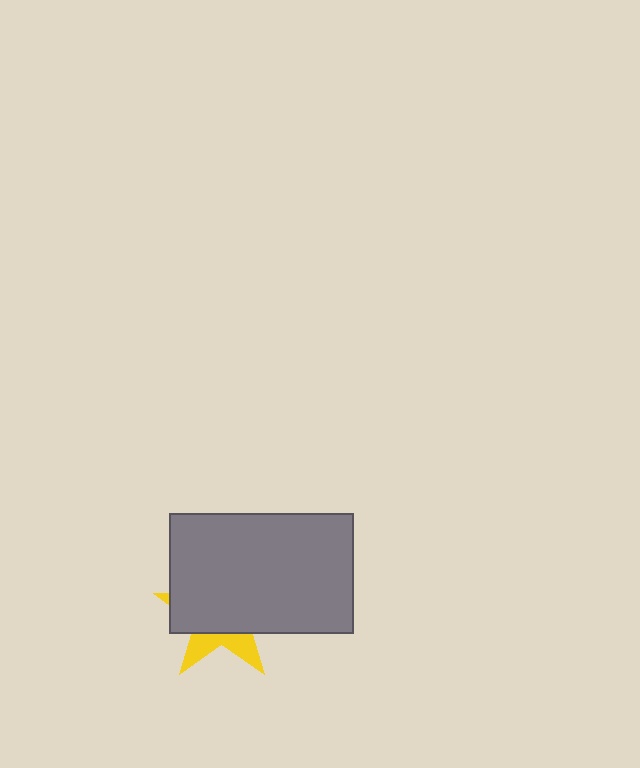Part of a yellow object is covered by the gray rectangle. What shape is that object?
It is a star.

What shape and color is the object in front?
The object in front is a gray rectangle.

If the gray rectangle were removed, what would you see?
You would see the complete yellow star.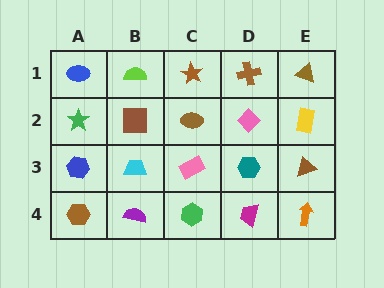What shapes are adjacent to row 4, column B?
A cyan trapezoid (row 3, column B), a brown hexagon (row 4, column A), a green hexagon (row 4, column C).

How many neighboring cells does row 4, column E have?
2.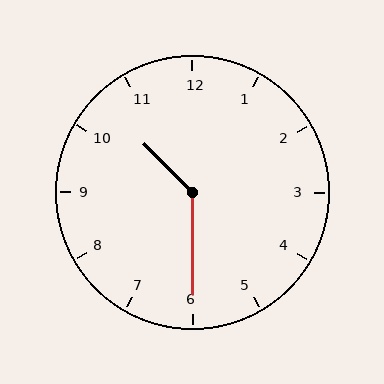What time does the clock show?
10:30.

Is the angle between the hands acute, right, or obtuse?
It is obtuse.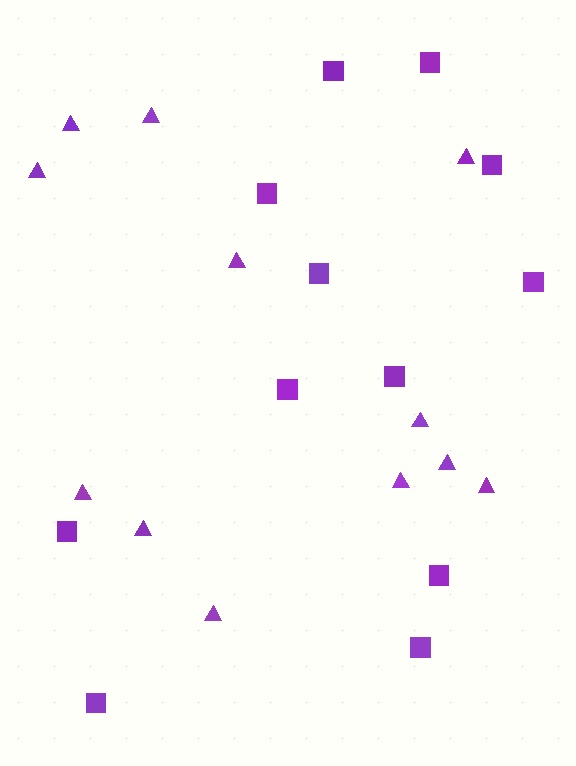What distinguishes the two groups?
There are 2 groups: one group of squares (12) and one group of triangles (12).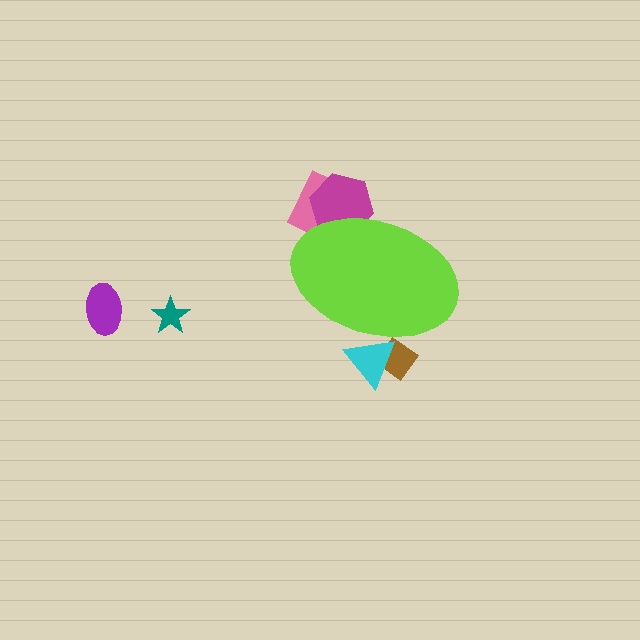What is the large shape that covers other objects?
A lime ellipse.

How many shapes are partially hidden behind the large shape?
4 shapes are partially hidden.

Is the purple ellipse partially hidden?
No, the purple ellipse is fully visible.